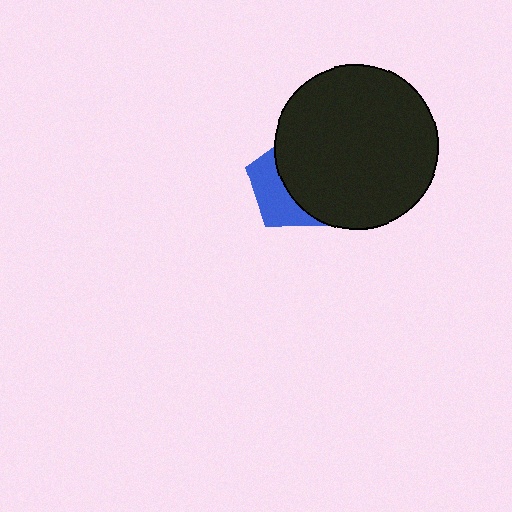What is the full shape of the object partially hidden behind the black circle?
The partially hidden object is a blue pentagon.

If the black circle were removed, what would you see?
You would see the complete blue pentagon.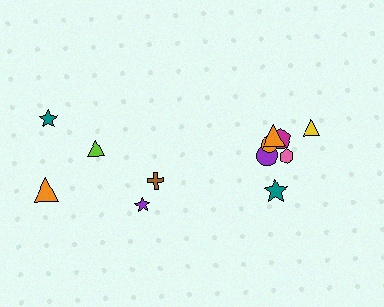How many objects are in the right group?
There are 8 objects.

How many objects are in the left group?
There are 4 objects.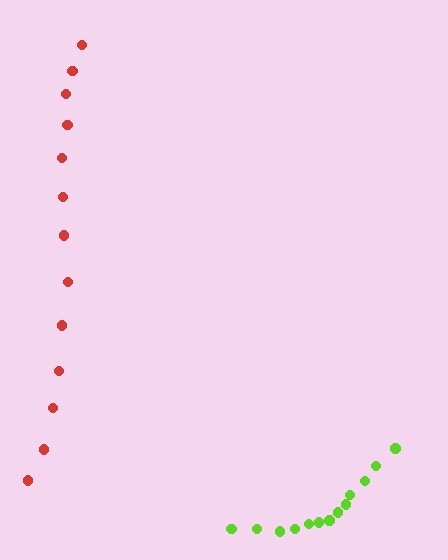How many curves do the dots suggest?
There are 2 distinct paths.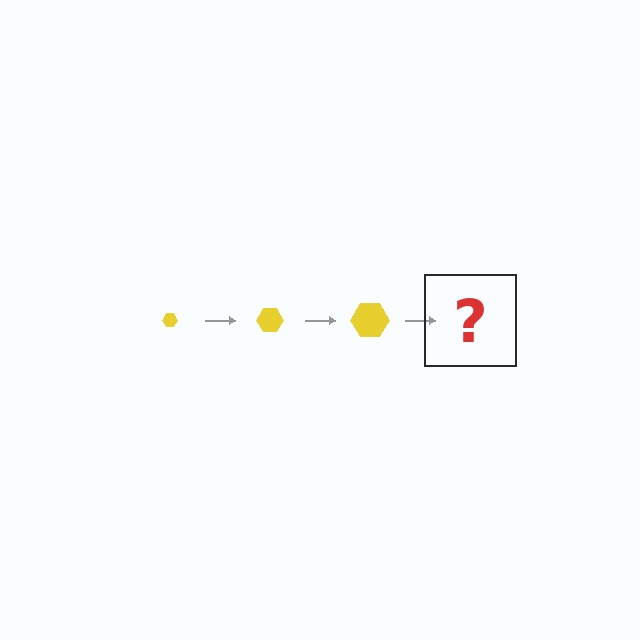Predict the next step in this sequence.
The next step is a yellow hexagon, larger than the previous one.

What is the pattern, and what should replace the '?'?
The pattern is that the hexagon gets progressively larger each step. The '?' should be a yellow hexagon, larger than the previous one.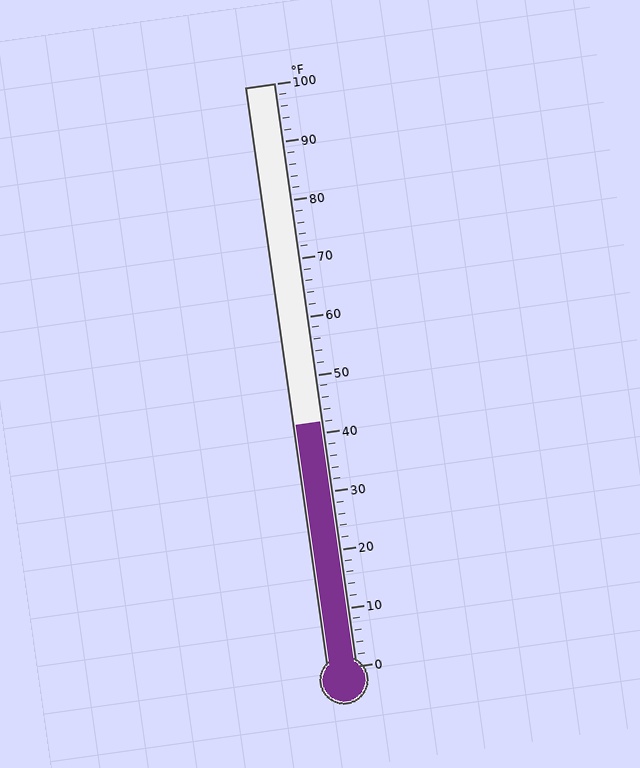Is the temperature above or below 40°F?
The temperature is above 40°F.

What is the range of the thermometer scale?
The thermometer scale ranges from 0°F to 100°F.